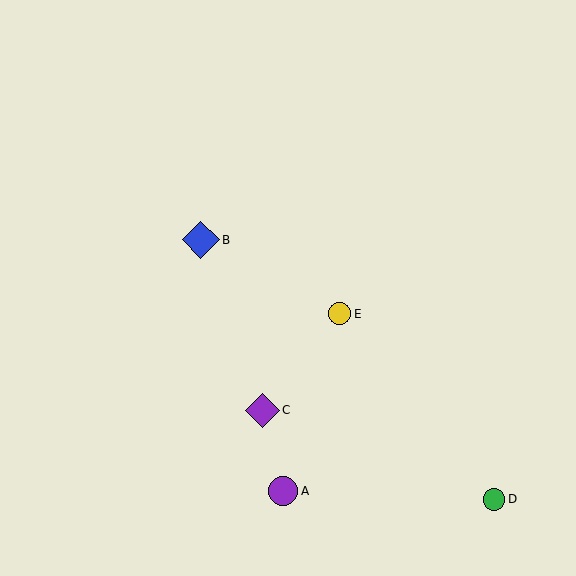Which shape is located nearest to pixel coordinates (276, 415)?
The purple diamond (labeled C) at (263, 410) is nearest to that location.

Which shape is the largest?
The blue diamond (labeled B) is the largest.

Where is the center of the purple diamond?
The center of the purple diamond is at (263, 410).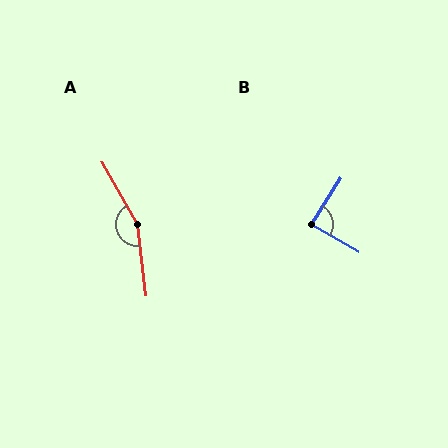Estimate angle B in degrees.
Approximately 88 degrees.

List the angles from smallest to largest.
B (88°), A (157°).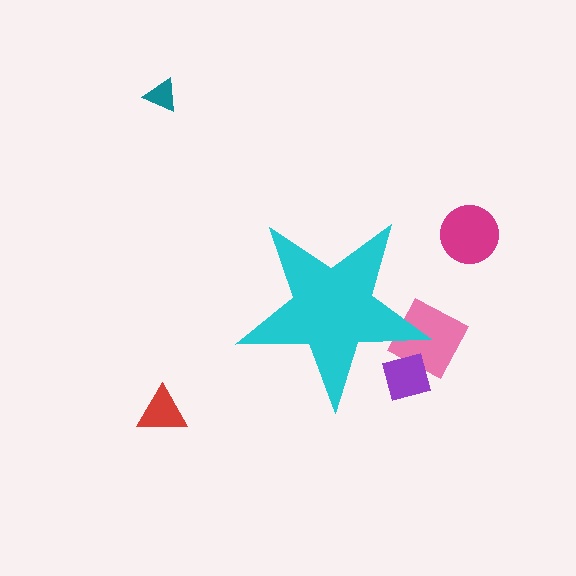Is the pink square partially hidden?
Yes, the pink square is partially hidden behind the cyan star.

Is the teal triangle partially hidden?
No, the teal triangle is fully visible.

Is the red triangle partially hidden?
No, the red triangle is fully visible.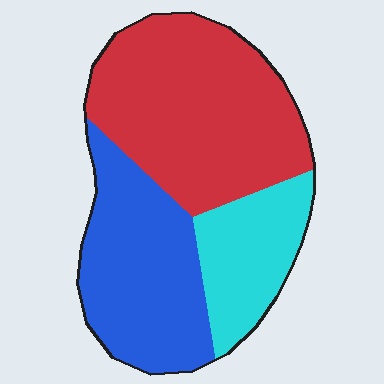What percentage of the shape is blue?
Blue covers around 35% of the shape.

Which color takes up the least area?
Cyan, at roughly 20%.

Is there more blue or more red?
Red.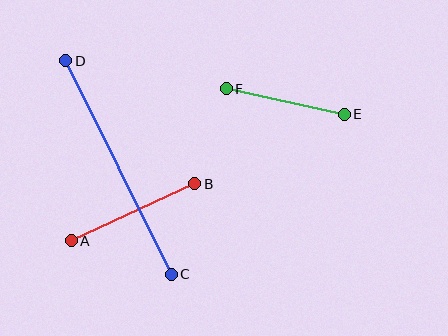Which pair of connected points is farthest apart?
Points C and D are farthest apart.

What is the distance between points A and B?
The distance is approximately 136 pixels.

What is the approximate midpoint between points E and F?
The midpoint is at approximately (285, 101) pixels.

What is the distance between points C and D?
The distance is approximately 238 pixels.